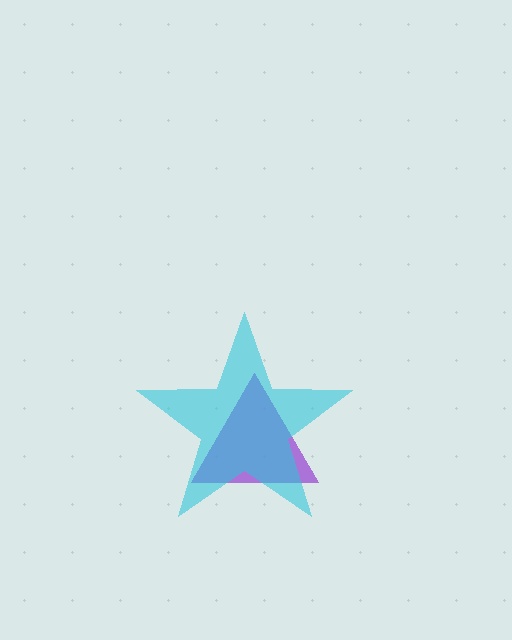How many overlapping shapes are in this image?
There are 2 overlapping shapes in the image.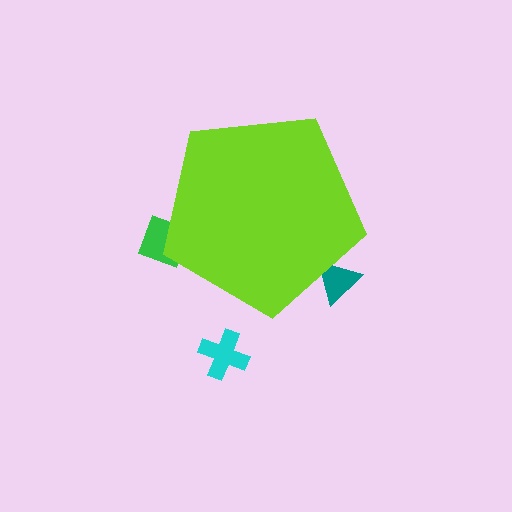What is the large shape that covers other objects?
A lime pentagon.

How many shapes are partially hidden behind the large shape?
2 shapes are partially hidden.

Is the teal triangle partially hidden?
Yes, the teal triangle is partially hidden behind the lime pentagon.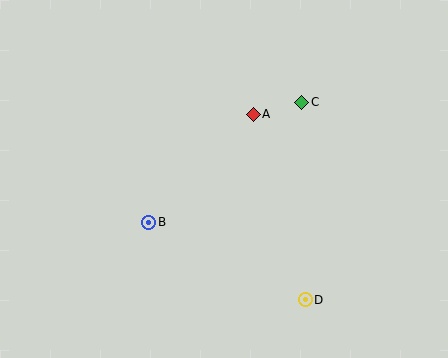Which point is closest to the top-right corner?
Point C is closest to the top-right corner.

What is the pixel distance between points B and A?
The distance between B and A is 151 pixels.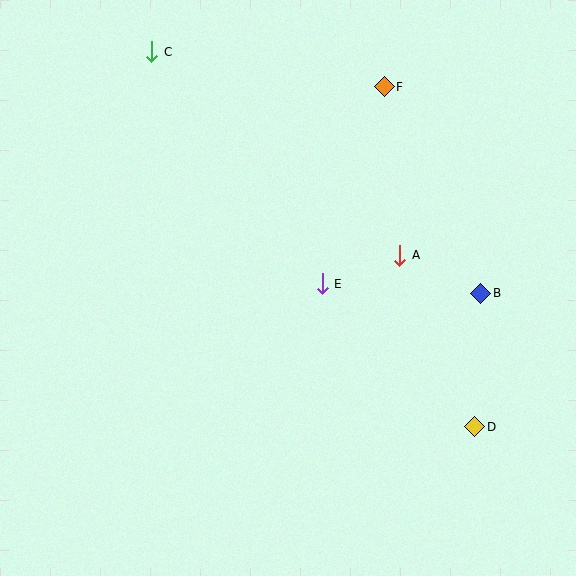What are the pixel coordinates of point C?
Point C is at (152, 52).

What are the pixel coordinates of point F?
Point F is at (384, 87).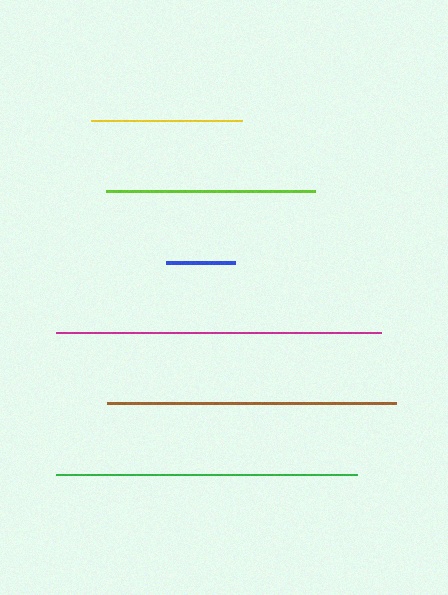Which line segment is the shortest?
The blue line is the shortest at approximately 68 pixels.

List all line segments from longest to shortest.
From longest to shortest: magenta, green, brown, lime, yellow, blue.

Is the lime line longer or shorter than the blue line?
The lime line is longer than the blue line.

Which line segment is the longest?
The magenta line is the longest at approximately 325 pixels.